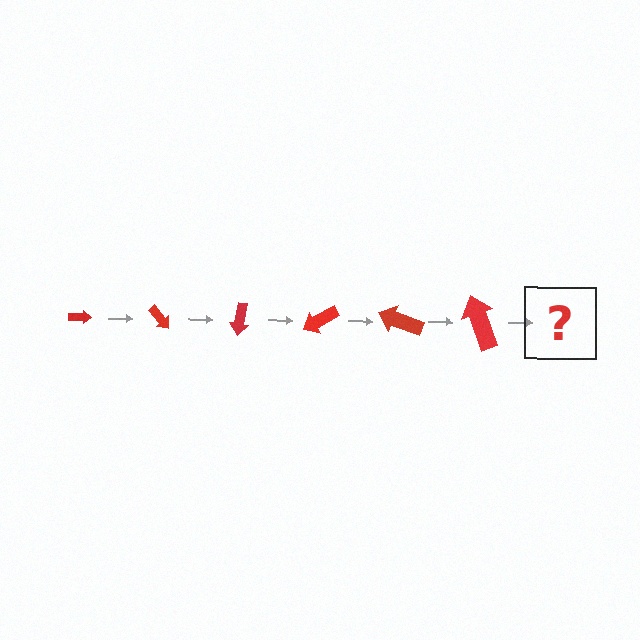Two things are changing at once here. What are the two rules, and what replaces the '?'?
The two rules are that the arrow grows larger each step and it rotates 50 degrees each step. The '?' should be an arrow, larger than the previous one and rotated 300 degrees from the start.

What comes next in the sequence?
The next element should be an arrow, larger than the previous one and rotated 300 degrees from the start.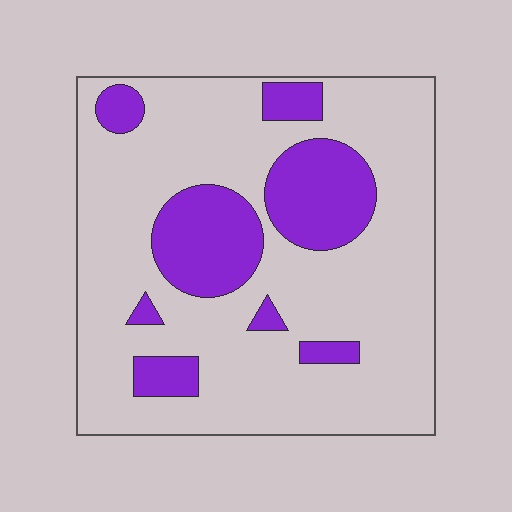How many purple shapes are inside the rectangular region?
8.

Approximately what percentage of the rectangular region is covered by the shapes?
Approximately 25%.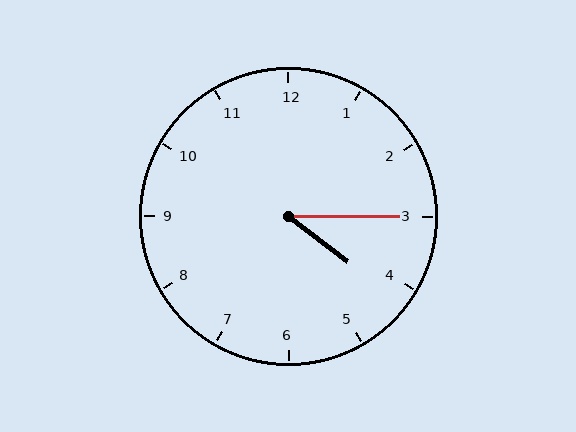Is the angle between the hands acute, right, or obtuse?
It is acute.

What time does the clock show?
4:15.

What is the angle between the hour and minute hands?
Approximately 38 degrees.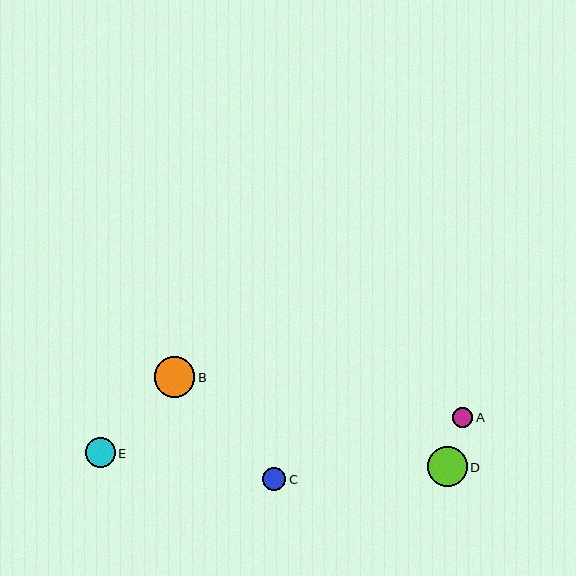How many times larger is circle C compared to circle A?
Circle C is approximately 1.1 times the size of circle A.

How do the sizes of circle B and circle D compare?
Circle B and circle D are approximately the same size.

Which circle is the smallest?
Circle A is the smallest with a size of approximately 20 pixels.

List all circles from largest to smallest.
From largest to smallest: B, D, E, C, A.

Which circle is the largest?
Circle B is the largest with a size of approximately 41 pixels.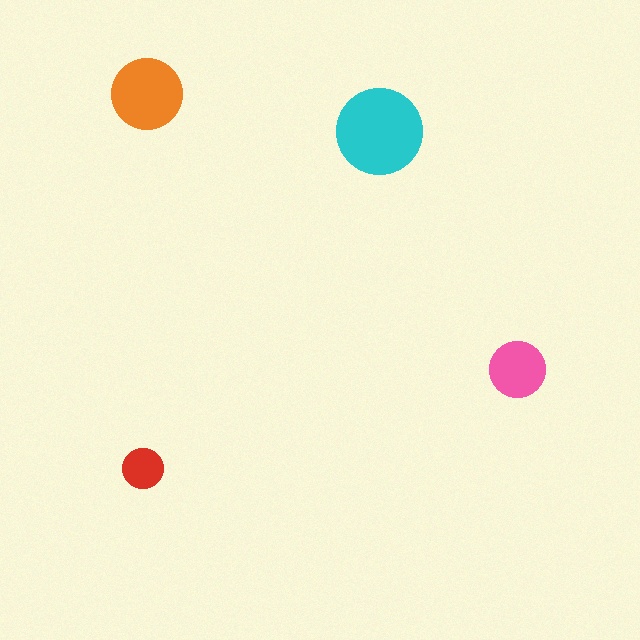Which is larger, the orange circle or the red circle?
The orange one.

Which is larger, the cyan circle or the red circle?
The cyan one.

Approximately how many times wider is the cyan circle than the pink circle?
About 1.5 times wider.